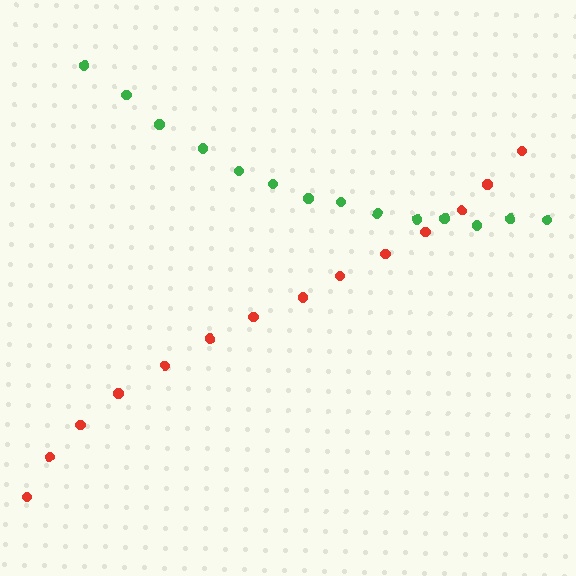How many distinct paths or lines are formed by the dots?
There are 2 distinct paths.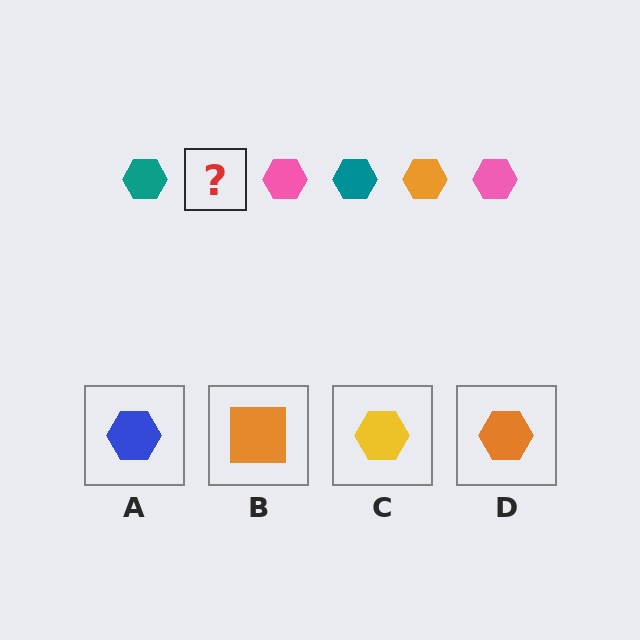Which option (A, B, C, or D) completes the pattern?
D.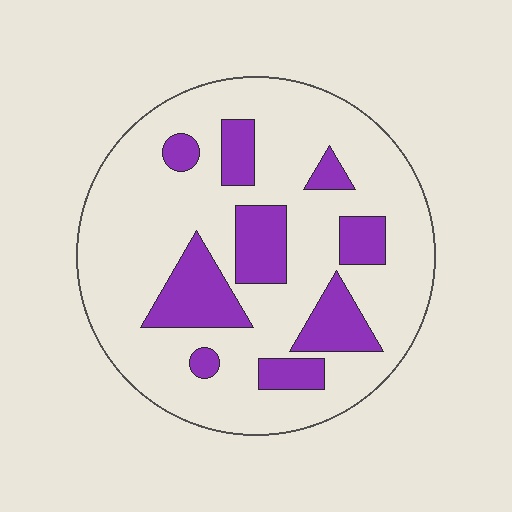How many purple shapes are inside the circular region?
9.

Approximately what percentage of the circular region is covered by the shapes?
Approximately 25%.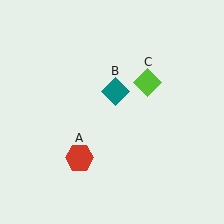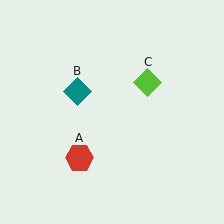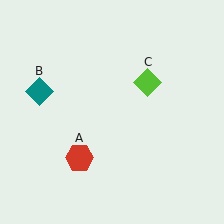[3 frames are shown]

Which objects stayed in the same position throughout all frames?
Red hexagon (object A) and lime diamond (object C) remained stationary.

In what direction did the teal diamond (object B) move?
The teal diamond (object B) moved left.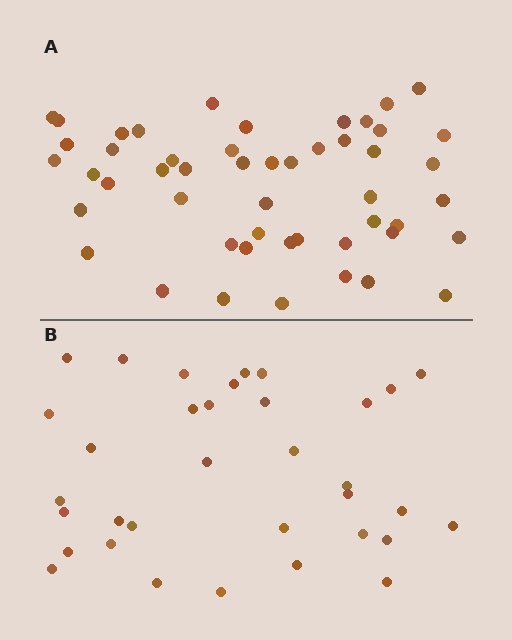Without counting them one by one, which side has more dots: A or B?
Region A (the top region) has more dots.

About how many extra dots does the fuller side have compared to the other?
Region A has approximately 15 more dots than region B.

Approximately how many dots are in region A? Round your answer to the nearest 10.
About 50 dots.